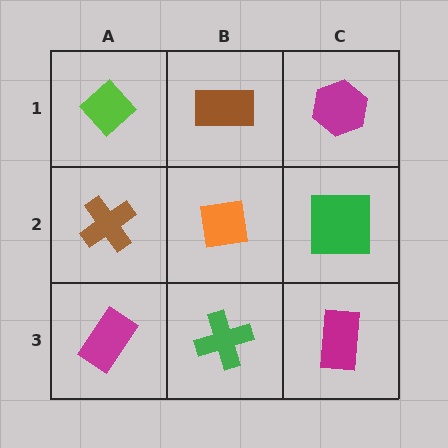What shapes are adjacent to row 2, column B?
A brown rectangle (row 1, column B), a green cross (row 3, column B), a brown cross (row 2, column A), a green square (row 2, column C).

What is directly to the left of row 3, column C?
A green cross.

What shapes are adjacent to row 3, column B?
An orange square (row 2, column B), a magenta rectangle (row 3, column A), a magenta rectangle (row 3, column C).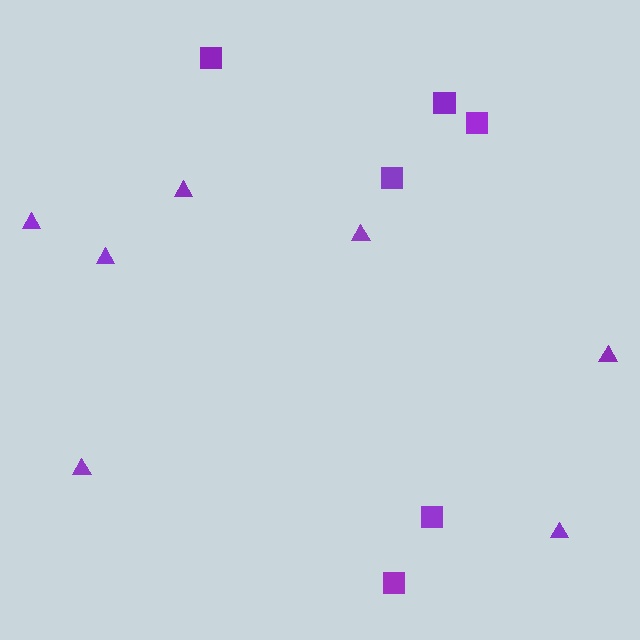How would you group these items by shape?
There are 2 groups: one group of squares (6) and one group of triangles (7).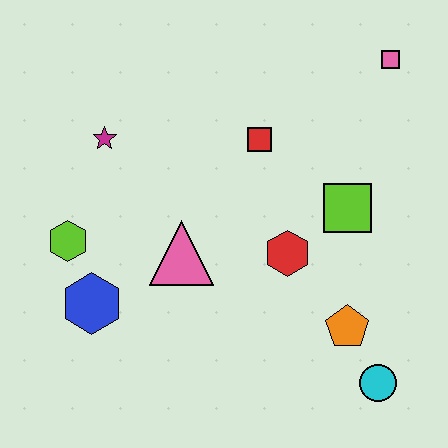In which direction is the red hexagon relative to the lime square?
The red hexagon is to the left of the lime square.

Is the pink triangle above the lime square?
No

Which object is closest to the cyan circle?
The orange pentagon is closest to the cyan circle.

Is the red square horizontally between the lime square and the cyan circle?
No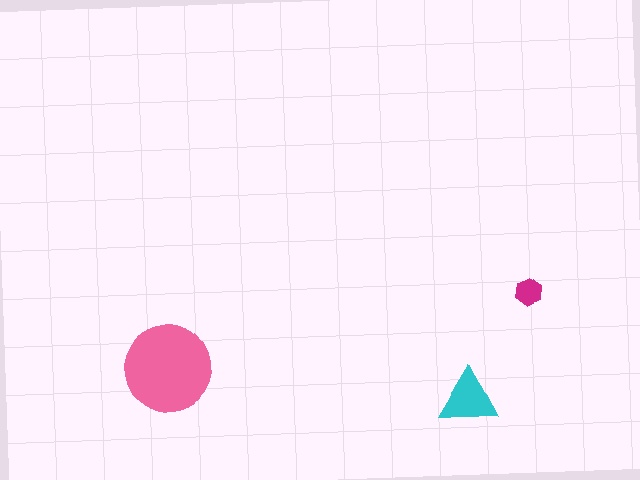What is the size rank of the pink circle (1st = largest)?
1st.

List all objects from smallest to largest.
The magenta hexagon, the cyan triangle, the pink circle.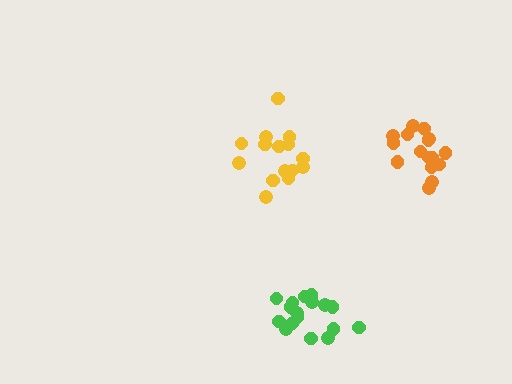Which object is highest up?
The yellow cluster is topmost.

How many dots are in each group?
Group 1: 16 dots, Group 2: 15 dots, Group 3: 17 dots (48 total).